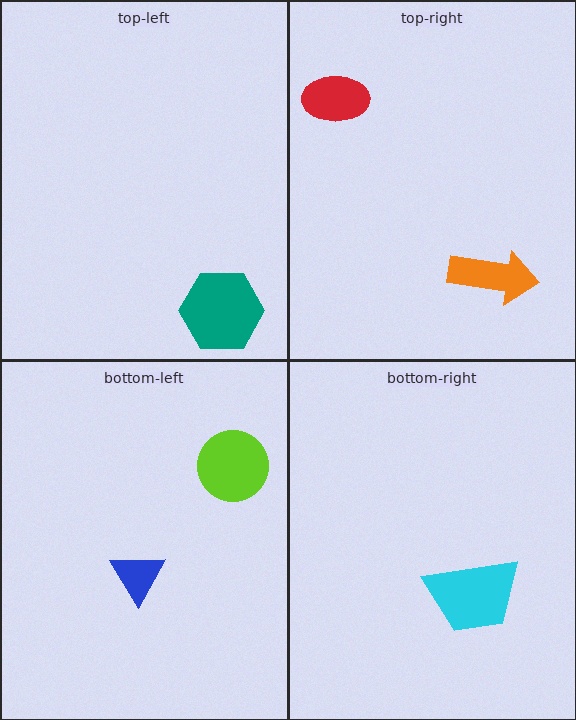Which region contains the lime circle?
The bottom-left region.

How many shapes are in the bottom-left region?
2.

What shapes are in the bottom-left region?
The lime circle, the blue triangle.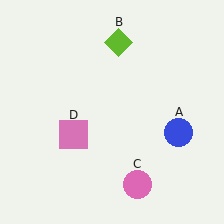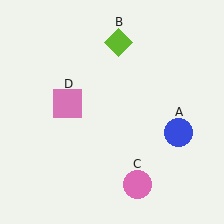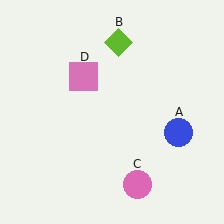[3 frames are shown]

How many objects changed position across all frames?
1 object changed position: pink square (object D).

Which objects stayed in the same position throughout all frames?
Blue circle (object A) and lime diamond (object B) and pink circle (object C) remained stationary.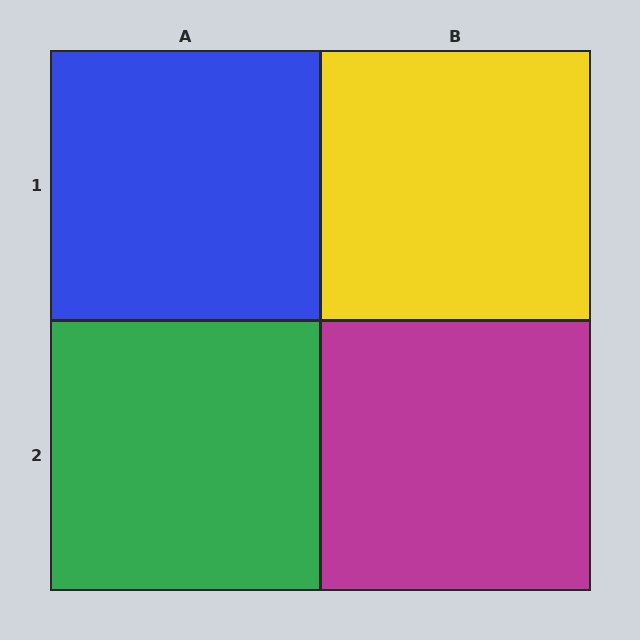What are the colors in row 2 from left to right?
Green, magenta.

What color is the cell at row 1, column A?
Blue.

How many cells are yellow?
1 cell is yellow.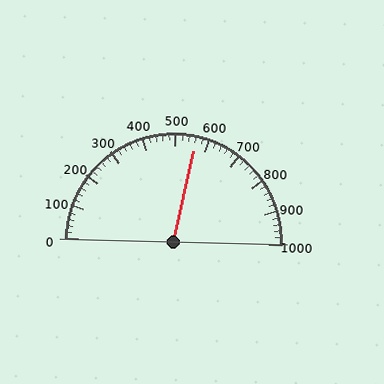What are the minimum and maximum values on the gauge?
The gauge ranges from 0 to 1000.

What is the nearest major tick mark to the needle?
The nearest major tick mark is 600.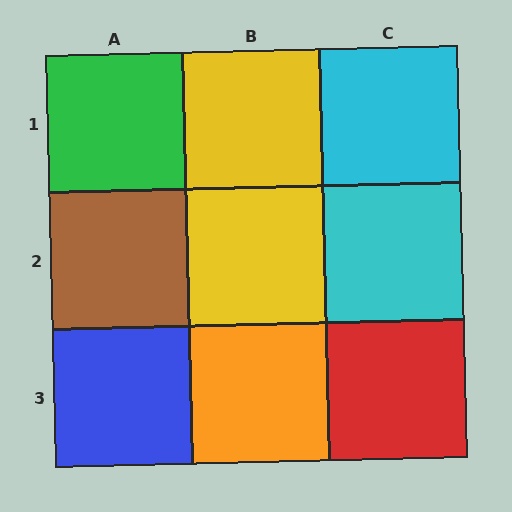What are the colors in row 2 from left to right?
Brown, yellow, cyan.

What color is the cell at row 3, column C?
Red.